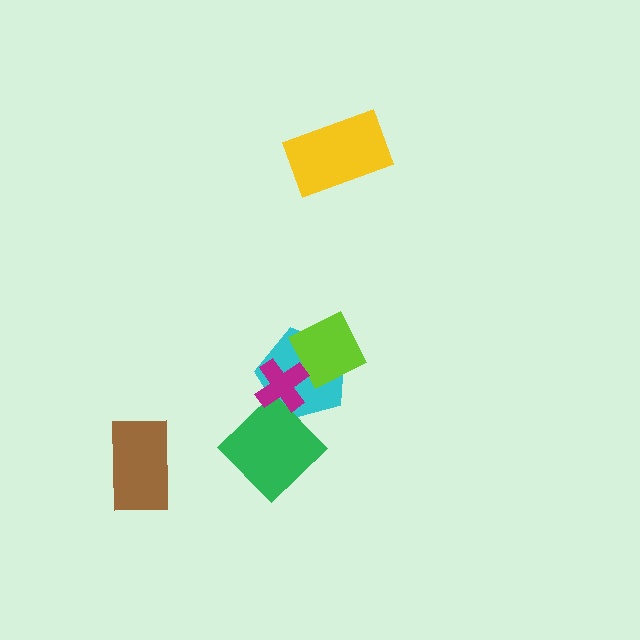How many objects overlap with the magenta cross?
2 objects overlap with the magenta cross.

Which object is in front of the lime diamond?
The magenta cross is in front of the lime diamond.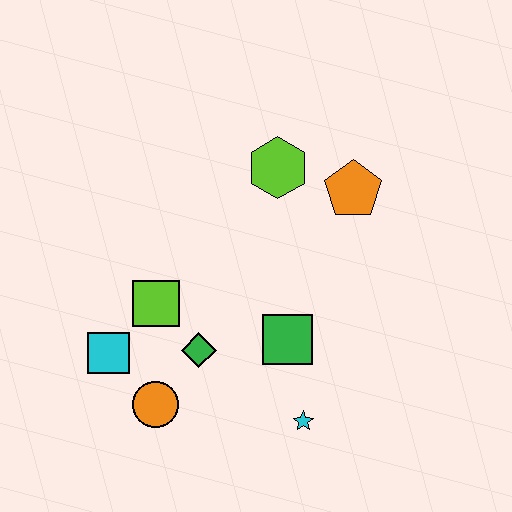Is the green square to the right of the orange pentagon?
No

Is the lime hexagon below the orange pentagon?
No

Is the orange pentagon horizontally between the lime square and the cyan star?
No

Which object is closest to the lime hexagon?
The orange pentagon is closest to the lime hexagon.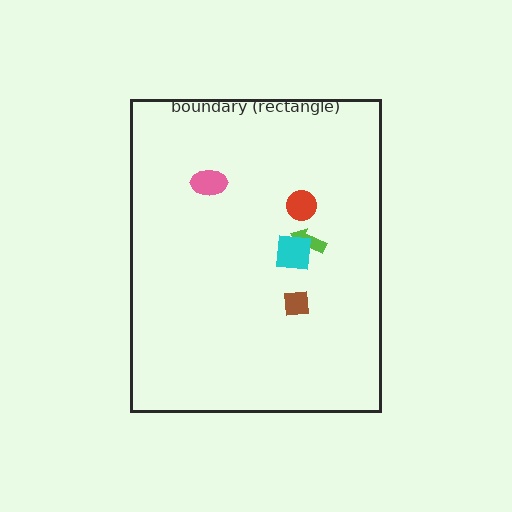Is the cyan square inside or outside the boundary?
Inside.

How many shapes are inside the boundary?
5 inside, 0 outside.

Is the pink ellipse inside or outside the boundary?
Inside.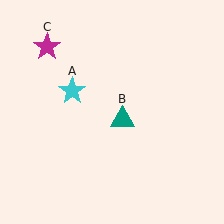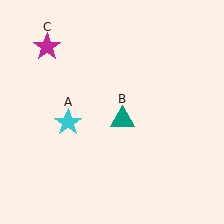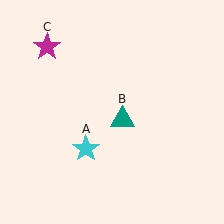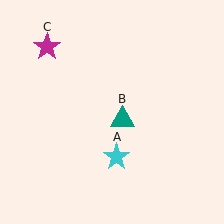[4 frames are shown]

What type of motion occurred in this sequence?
The cyan star (object A) rotated counterclockwise around the center of the scene.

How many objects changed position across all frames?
1 object changed position: cyan star (object A).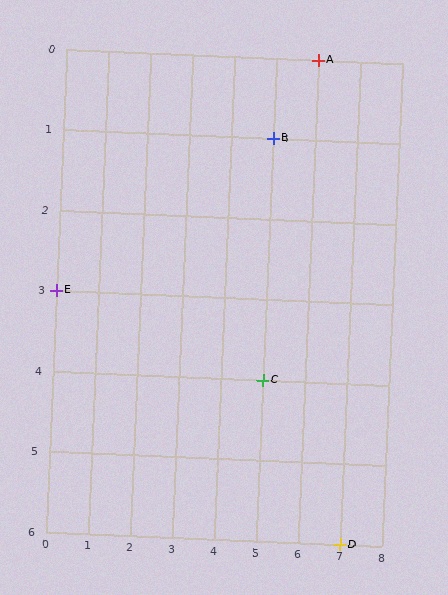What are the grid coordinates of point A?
Point A is at grid coordinates (6, 0).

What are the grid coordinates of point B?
Point B is at grid coordinates (5, 1).